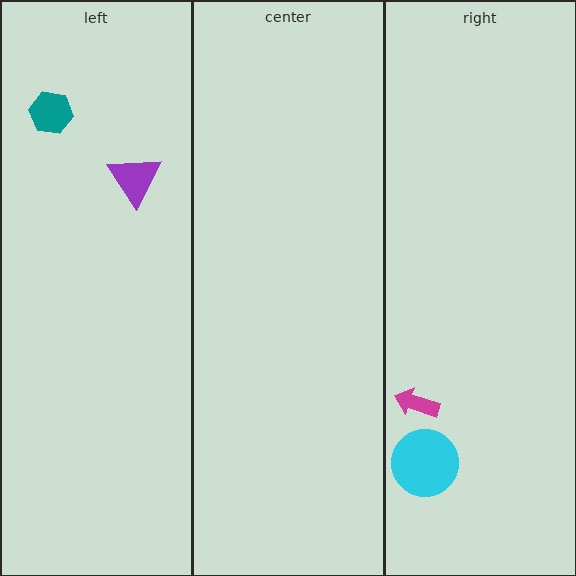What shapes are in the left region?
The purple triangle, the teal hexagon.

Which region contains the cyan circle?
The right region.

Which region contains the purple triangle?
The left region.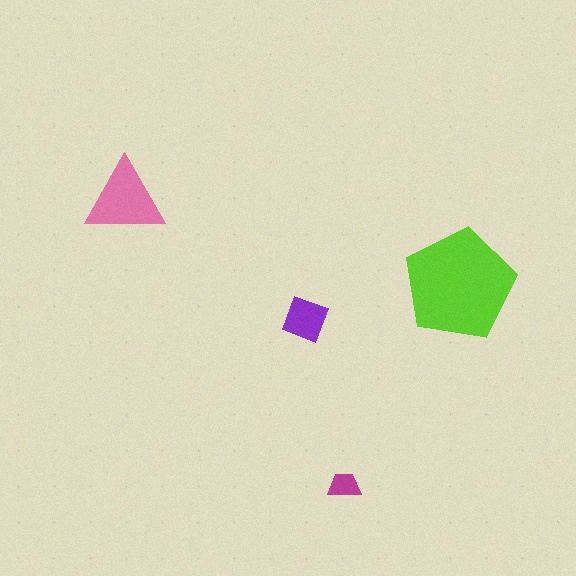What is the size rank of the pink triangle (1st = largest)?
2nd.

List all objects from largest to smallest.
The lime pentagon, the pink triangle, the purple square, the magenta trapezoid.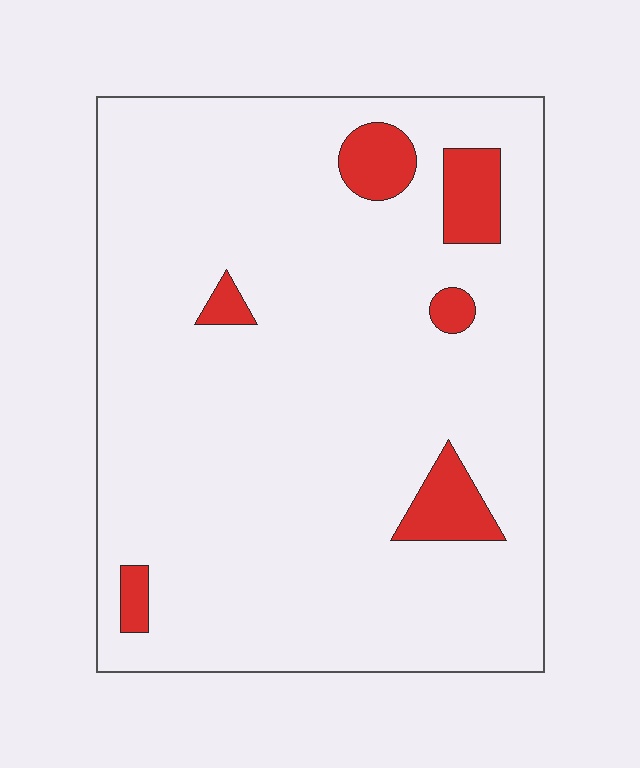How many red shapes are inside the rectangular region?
6.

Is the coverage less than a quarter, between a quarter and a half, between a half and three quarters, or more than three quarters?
Less than a quarter.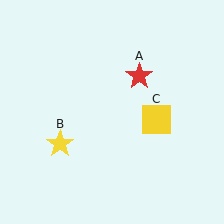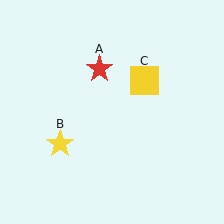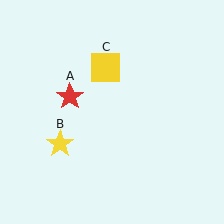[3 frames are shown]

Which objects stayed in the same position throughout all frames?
Yellow star (object B) remained stationary.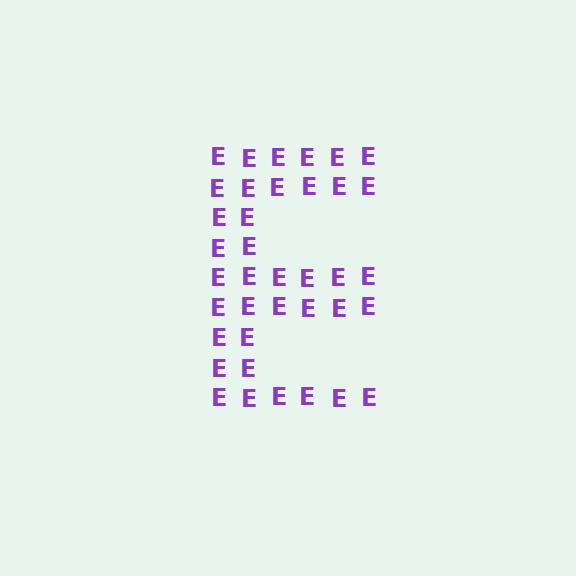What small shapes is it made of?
It is made of small letter E's.